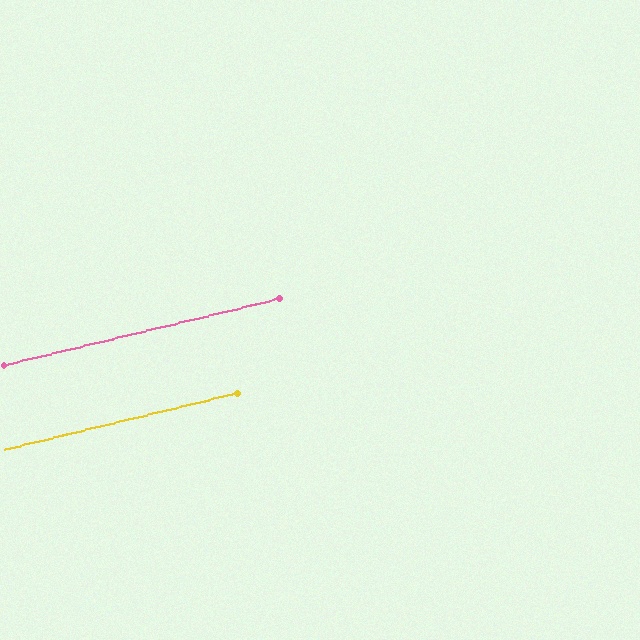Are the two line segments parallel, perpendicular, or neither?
Parallel — their directions differ by only 0.0°.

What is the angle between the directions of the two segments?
Approximately 0 degrees.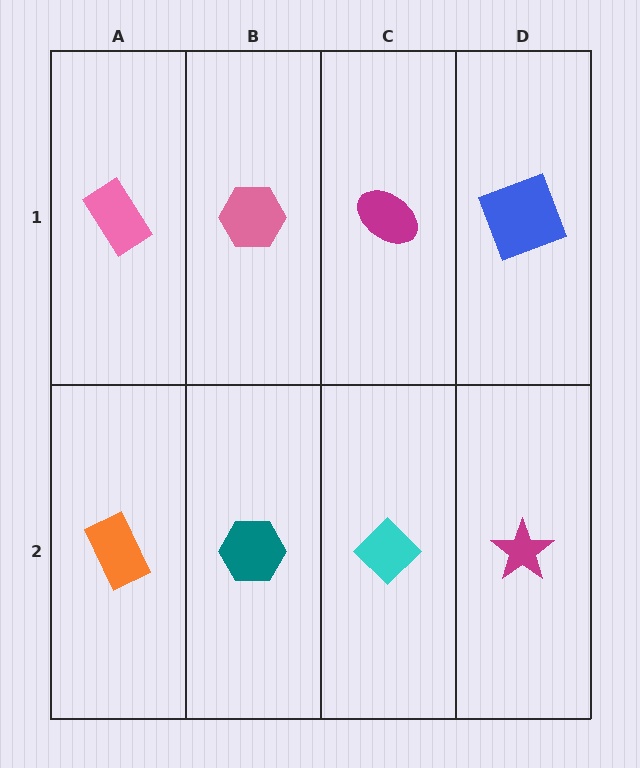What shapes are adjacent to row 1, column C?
A cyan diamond (row 2, column C), a pink hexagon (row 1, column B), a blue square (row 1, column D).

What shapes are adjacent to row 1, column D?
A magenta star (row 2, column D), a magenta ellipse (row 1, column C).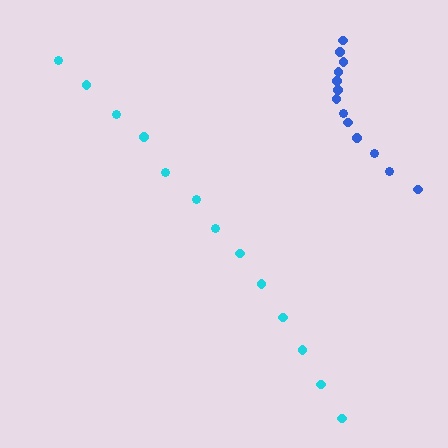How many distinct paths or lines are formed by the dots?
There are 2 distinct paths.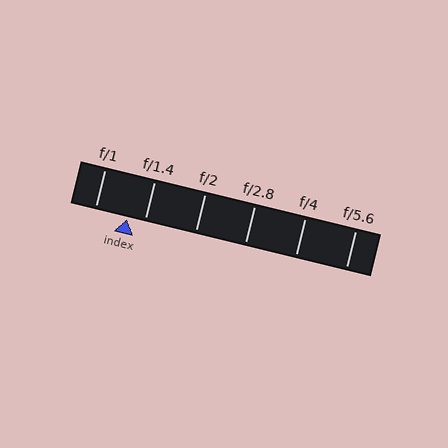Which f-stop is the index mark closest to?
The index mark is closest to f/1.4.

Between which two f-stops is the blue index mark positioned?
The index mark is between f/1 and f/1.4.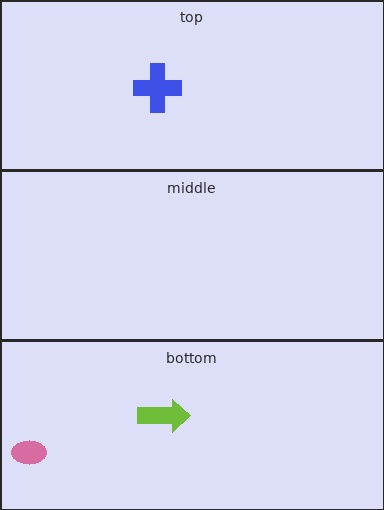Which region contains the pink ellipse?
The bottom region.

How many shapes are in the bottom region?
2.